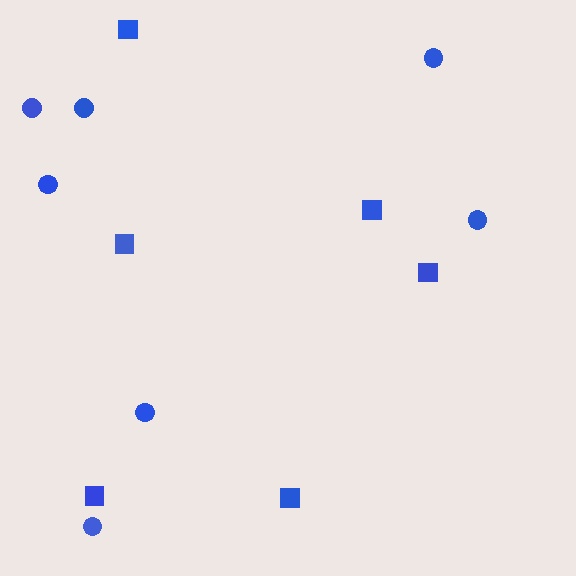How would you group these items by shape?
There are 2 groups: one group of squares (6) and one group of circles (7).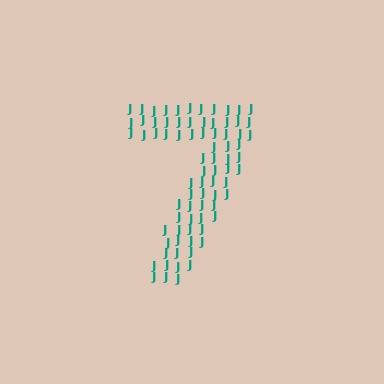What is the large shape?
The large shape is the digit 7.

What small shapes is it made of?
It is made of small letter J's.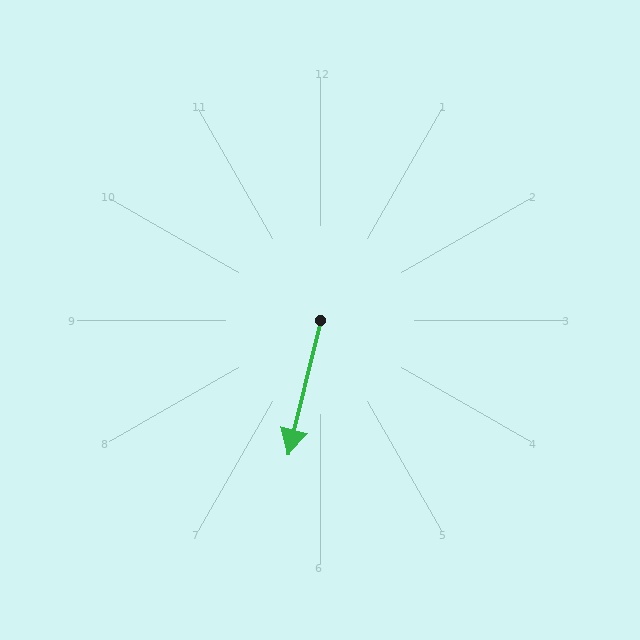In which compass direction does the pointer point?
South.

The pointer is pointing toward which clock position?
Roughly 6 o'clock.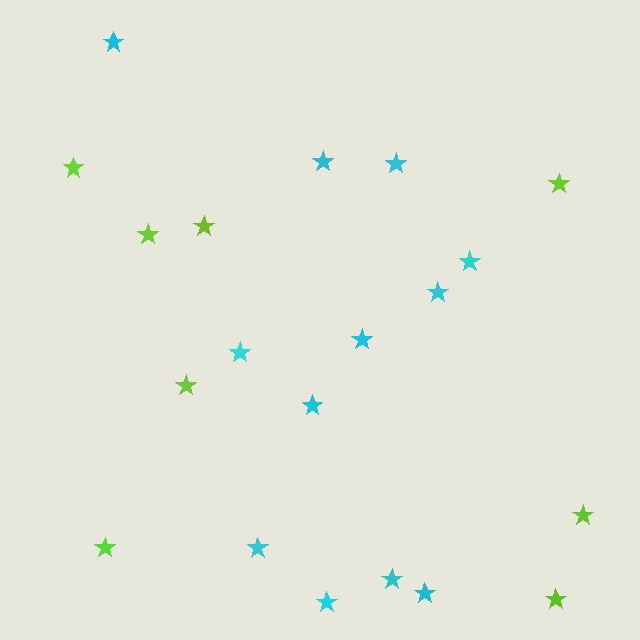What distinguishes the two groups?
There are 2 groups: one group of cyan stars (12) and one group of lime stars (8).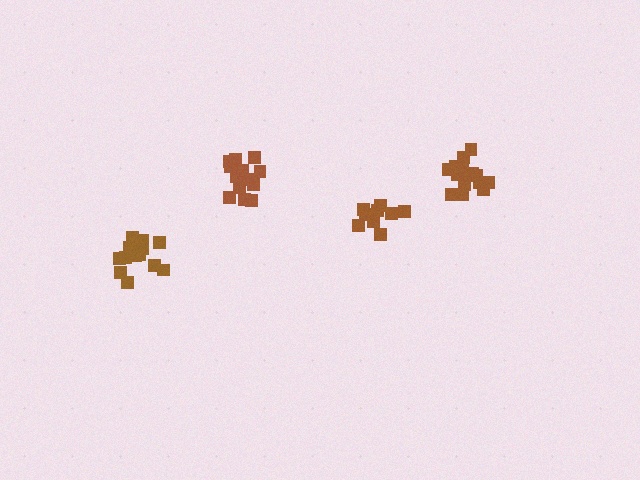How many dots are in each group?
Group 1: 15 dots, Group 2: 9 dots, Group 3: 14 dots, Group 4: 15 dots (53 total).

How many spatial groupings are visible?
There are 4 spatial groupings.